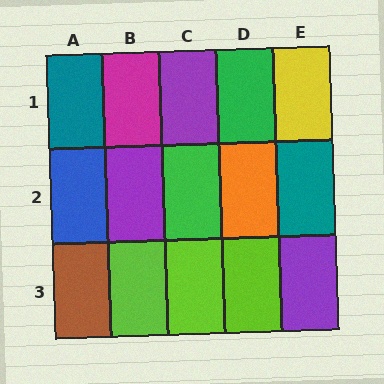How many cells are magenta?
1 cell is magenta.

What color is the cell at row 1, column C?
Purple.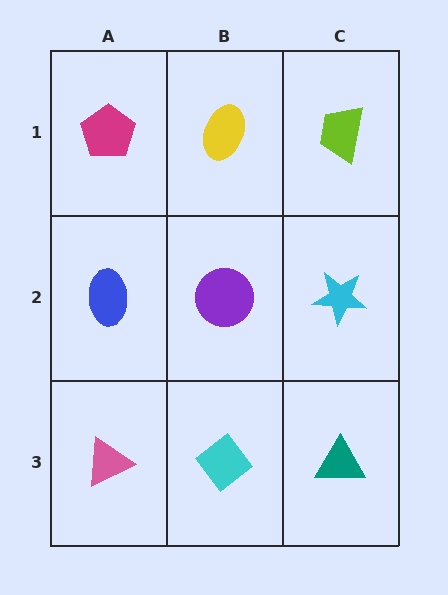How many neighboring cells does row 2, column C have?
3.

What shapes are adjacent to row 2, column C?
A lime trapezoid (row 1, column C), a teal triangle (row 3, column C), a purple circle (row 2, column B).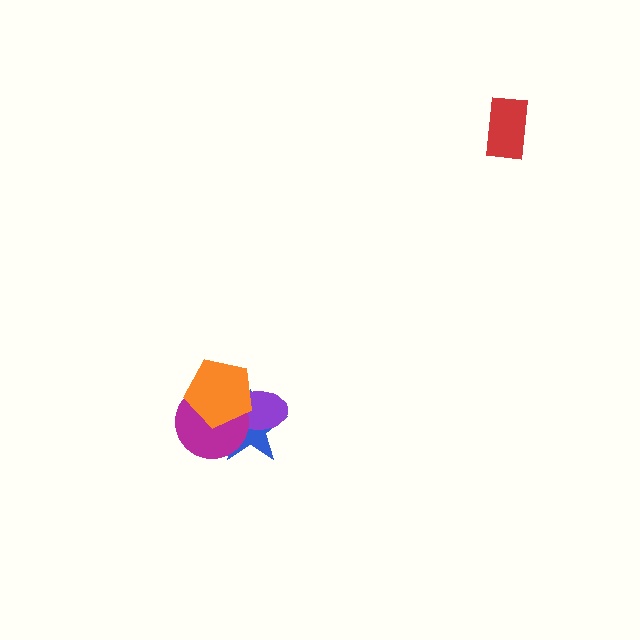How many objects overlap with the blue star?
3 objects overlap with the blue star.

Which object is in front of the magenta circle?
The orange pentagon is in front of the magenta circle.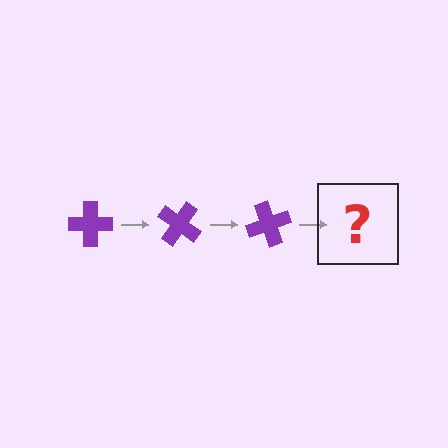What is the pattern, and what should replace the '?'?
The pattern is that the cross rotates 35 degrees each step. The '?' should be a purple cross rotated 105 degrees.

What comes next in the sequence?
The next element should be a purple cross rotated 105 degrees.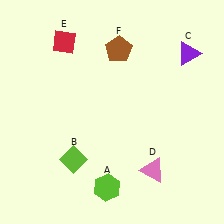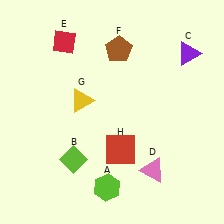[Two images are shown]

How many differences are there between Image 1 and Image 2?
There are 2 differences between the two images.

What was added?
A yellow triangle (G), a red square (H) were added in Image 2.